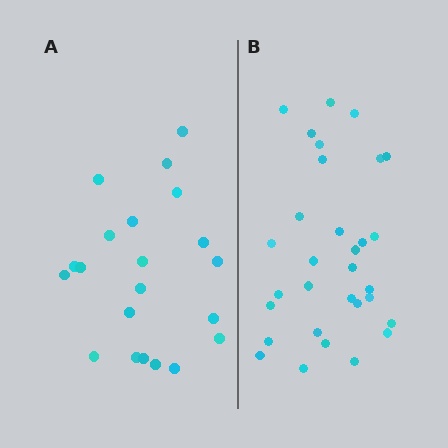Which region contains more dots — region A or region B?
Region B (the right region) has more dots.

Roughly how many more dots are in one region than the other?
Region B has roughly 10 or so more dots than region A.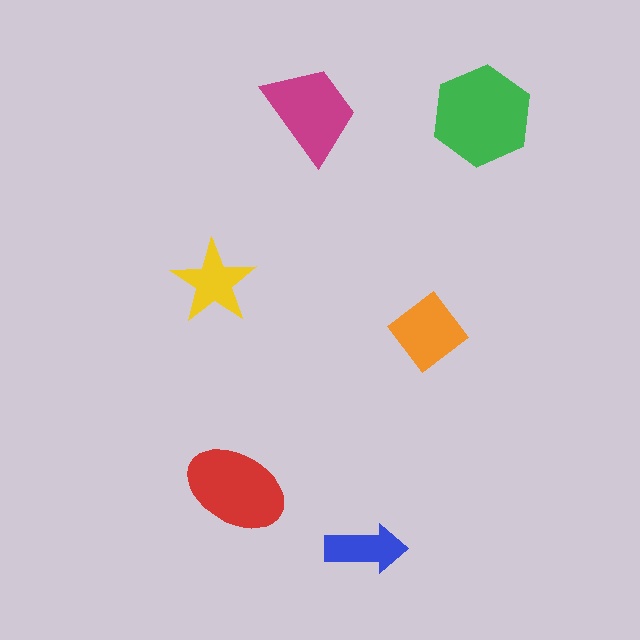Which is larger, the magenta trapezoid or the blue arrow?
The magenta trapezoid.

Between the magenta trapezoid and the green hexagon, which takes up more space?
The green hexagon.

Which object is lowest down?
The blue arrow is bottommost.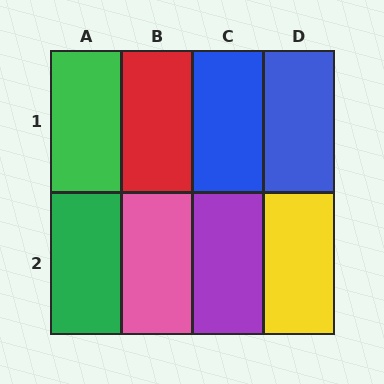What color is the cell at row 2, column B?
Pink.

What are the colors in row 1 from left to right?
Green, red, blue, blue.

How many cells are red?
1 cell is red.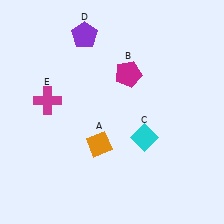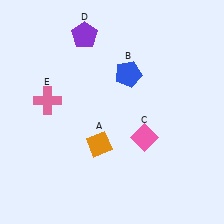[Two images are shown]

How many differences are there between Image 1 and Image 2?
There are 3 differences between the two images.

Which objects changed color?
B changed from magenta to blue. C changed from cyan to pink. E changed from magenta to pink.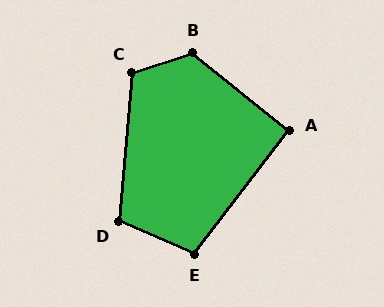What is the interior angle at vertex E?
Approximately 105 degrees (obtuse).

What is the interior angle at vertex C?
Approximately 113 degrees (obtuse).